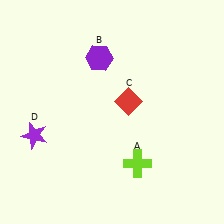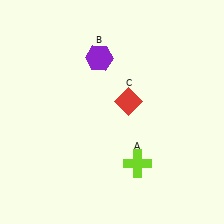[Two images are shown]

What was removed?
The purple star (D) was removed in Image 2.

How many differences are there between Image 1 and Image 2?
There is 1 difference between the two images.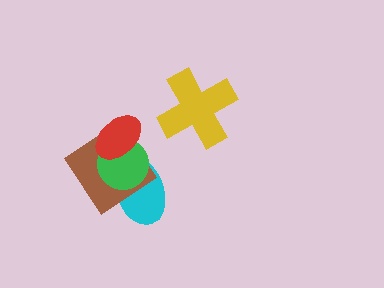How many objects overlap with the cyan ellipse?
2 objects overlap with the cyan ellipse.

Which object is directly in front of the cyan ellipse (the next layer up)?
The brown diamond is directly in front of the cyan ellipse.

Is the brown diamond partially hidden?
Yes, it is partially covered by another shape.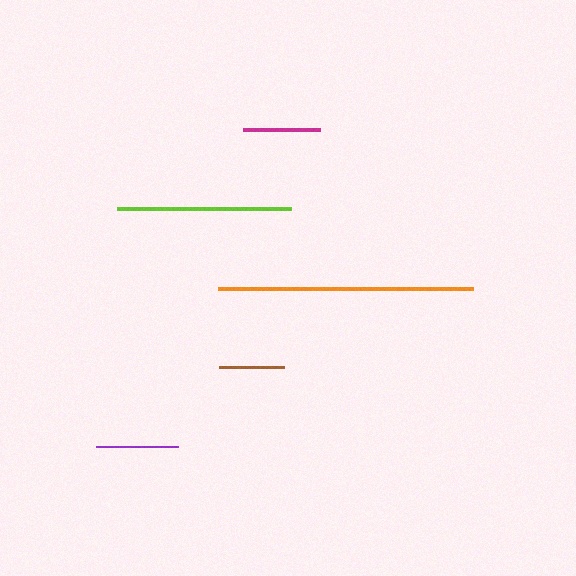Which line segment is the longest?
The orange line is the longest at approximately 254 pixels.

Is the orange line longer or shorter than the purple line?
The orange line is longer than the purple line.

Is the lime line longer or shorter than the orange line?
The orange line is longer than the lime line.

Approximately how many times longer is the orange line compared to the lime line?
The orange line is approximately 1.5 times the length of the lime line.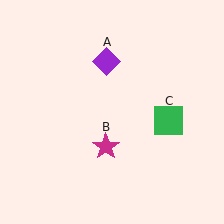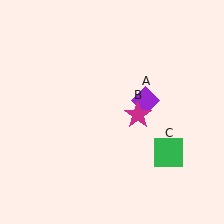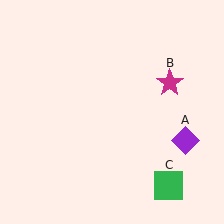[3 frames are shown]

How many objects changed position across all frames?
3 objects changed position: purple diamond (object A), magenta star (object B), green square (object C).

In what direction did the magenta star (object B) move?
The magenta star (object B) moved up and to the right.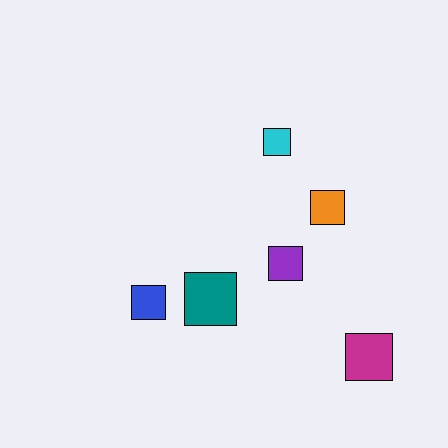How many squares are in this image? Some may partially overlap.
There are 6 squares.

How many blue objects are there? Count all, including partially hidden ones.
There is 1 blue object.